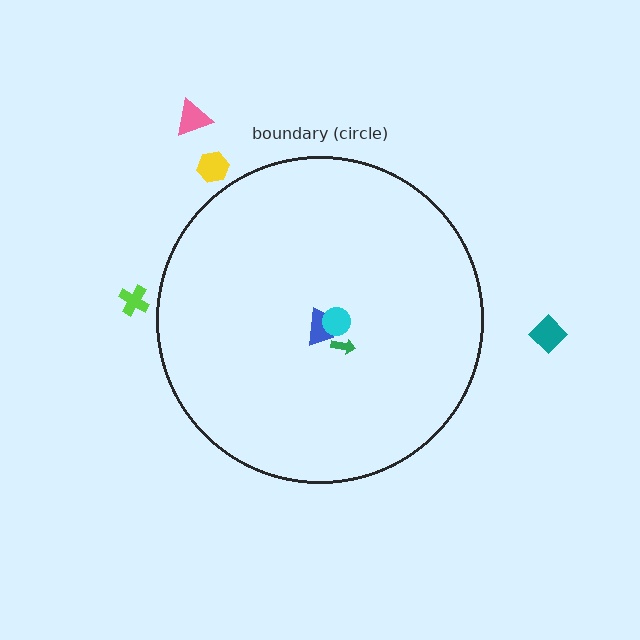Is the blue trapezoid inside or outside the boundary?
Inside.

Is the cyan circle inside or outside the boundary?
Inside.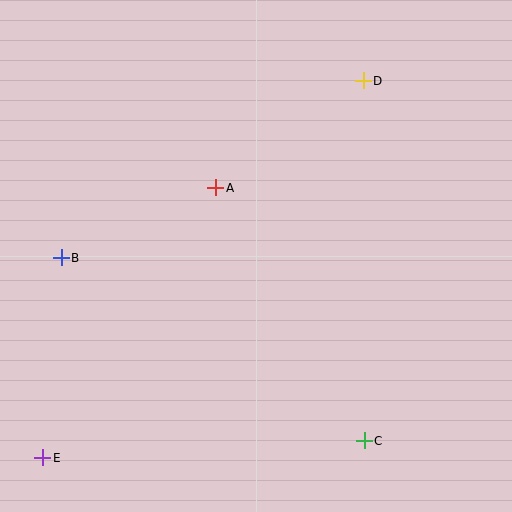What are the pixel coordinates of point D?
Point D is at (363, 81).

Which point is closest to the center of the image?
Point A at (216, 188) is closest to the center.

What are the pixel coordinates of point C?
Point C is at (364, 441).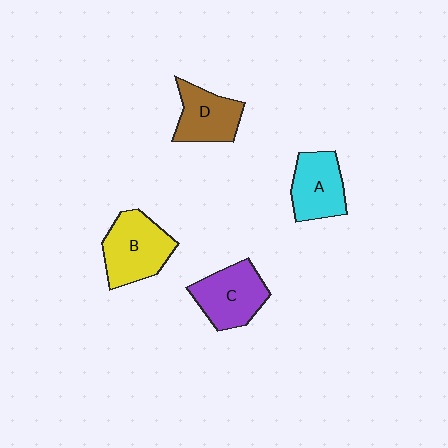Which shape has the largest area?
Shape B (yellow).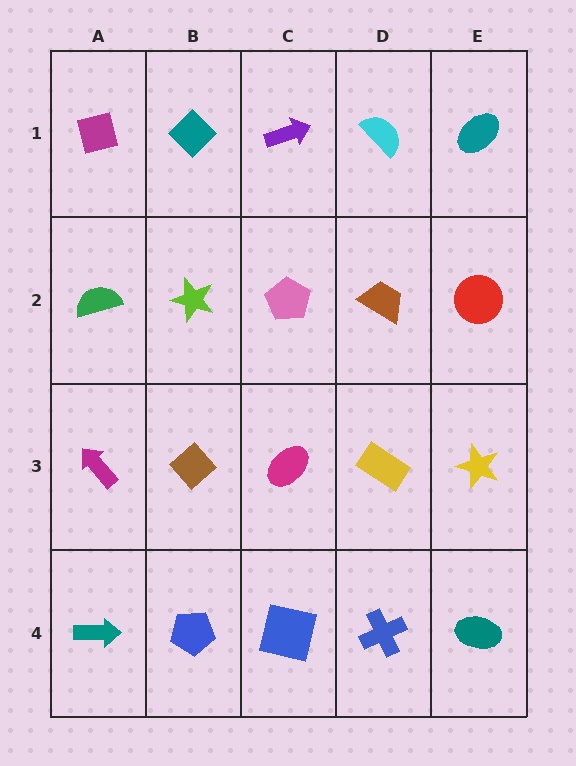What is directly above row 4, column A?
A magenta arrow.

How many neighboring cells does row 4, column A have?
2.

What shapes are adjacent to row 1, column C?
A pink pentagon (row 2, column C), a teal diamond (row 1, column B), a cyan semicircle (row 1, column D).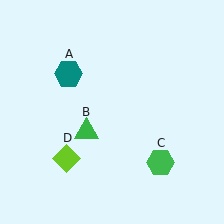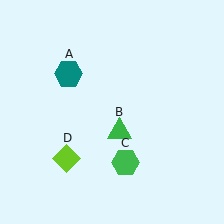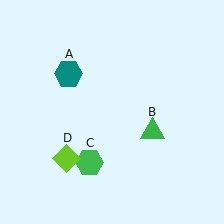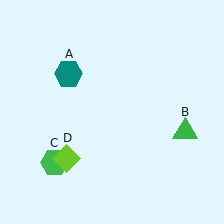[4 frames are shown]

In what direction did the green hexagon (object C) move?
The green hexagon (object C) moved left.